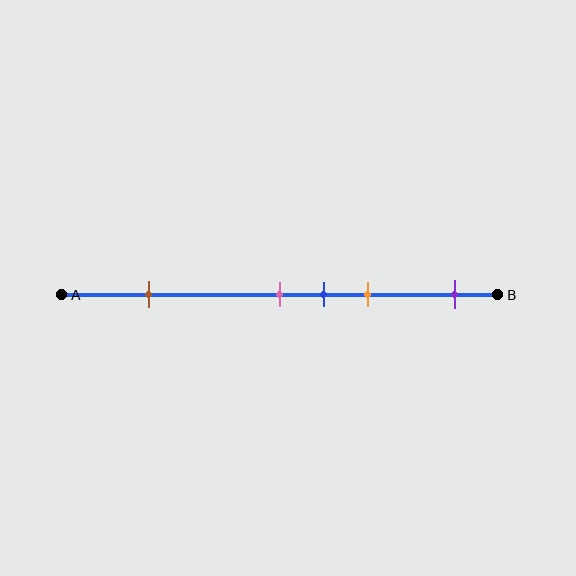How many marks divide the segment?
There are 5 marks dividing the segment.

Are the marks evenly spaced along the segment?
No, the marks are not evenly spaced.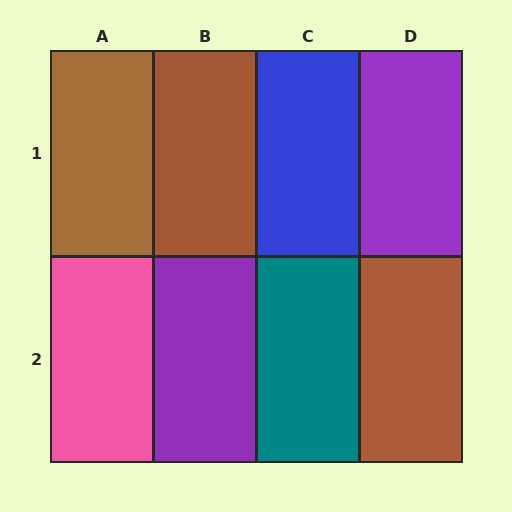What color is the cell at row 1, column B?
Brown.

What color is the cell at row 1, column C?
Blue.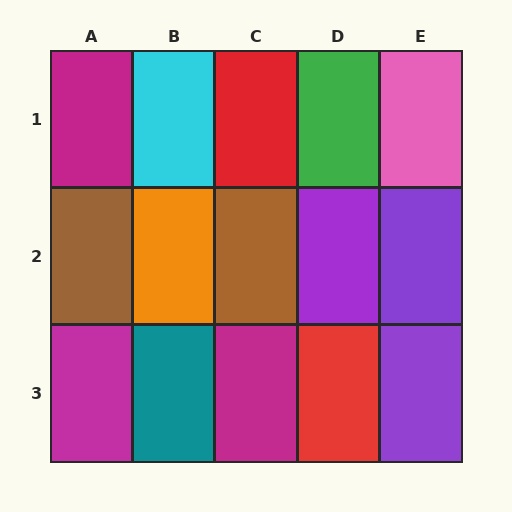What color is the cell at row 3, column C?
Magenta.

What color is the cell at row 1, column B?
Cyan.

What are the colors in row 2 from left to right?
Brown, orange, brown, purple, purple.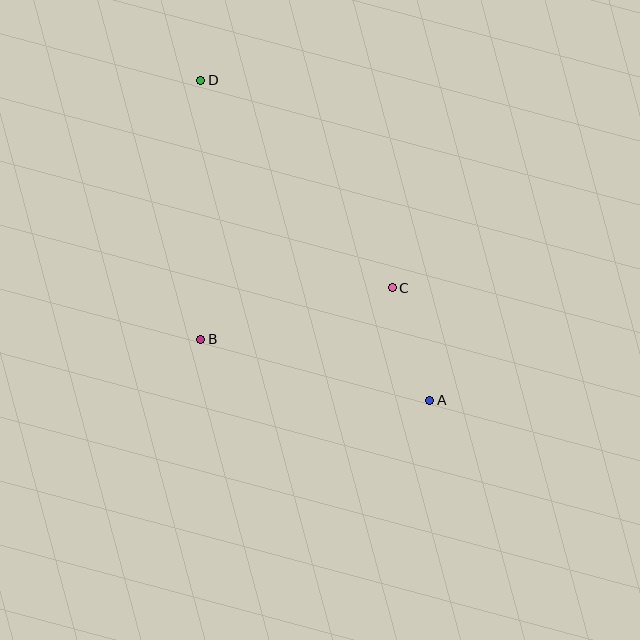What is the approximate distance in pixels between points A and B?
The distance between A and B is approximately 237 pixels.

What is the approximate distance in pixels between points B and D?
The distance between B and D is approximately 259 pixels.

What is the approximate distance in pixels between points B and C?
The distance between B and C is approximately 198 pixels.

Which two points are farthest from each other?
Points A and D are farthest from each other.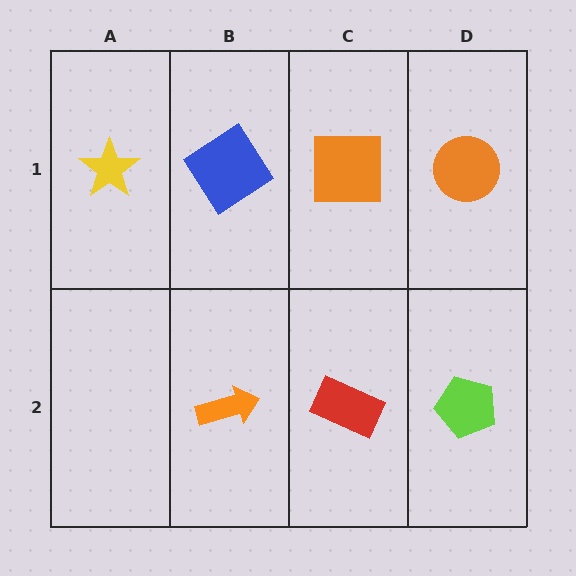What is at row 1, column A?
A yellow star.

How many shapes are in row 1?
4 shapes.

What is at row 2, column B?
An orange arrow.